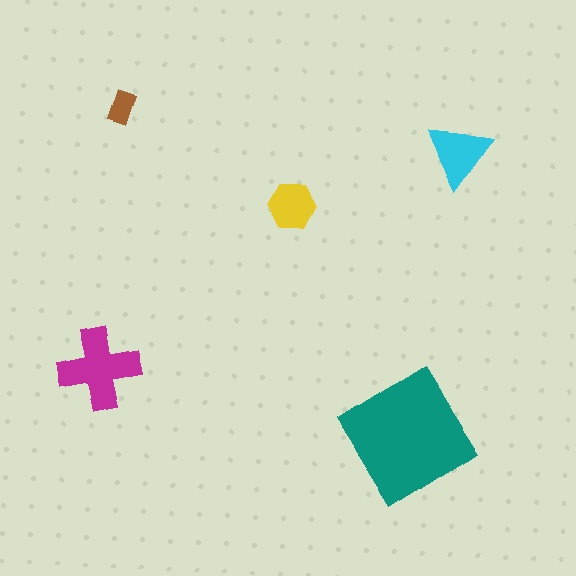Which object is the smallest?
The brown rectangle.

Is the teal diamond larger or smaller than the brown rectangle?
Larger.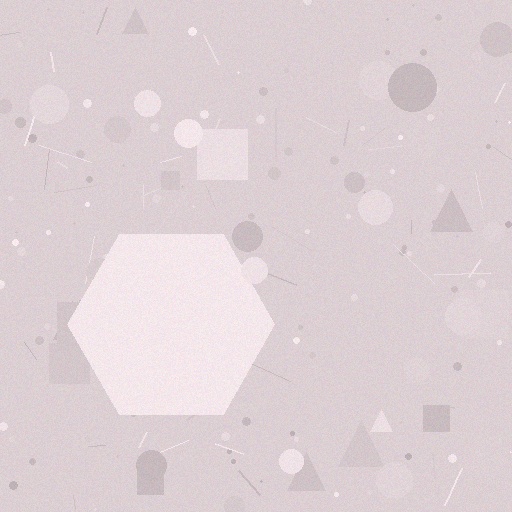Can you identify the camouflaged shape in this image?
The camouflaged shape is a hexagon.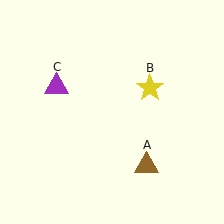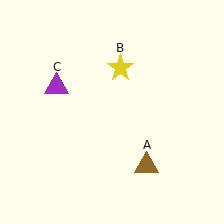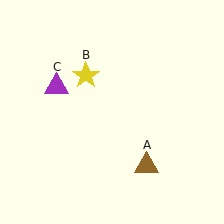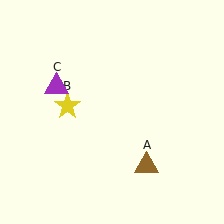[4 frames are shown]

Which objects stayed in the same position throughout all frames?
Brown triangle (object A) and purple triangle (object C) remained stationary.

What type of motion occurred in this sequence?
The yellow star (object B) rotated counterclockwise around the center of the scene.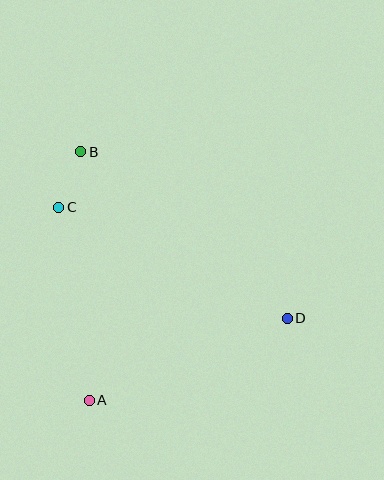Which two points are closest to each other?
Points B and C are closest to each other.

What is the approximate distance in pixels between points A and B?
The distance between A and B is approximately 248 pixels.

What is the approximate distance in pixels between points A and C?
The distance between A and C is approximately 195 pixels.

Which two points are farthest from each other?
Points B and D are farthest from each other.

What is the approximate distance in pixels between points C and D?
The distance between C and D is approximately 254 pixels.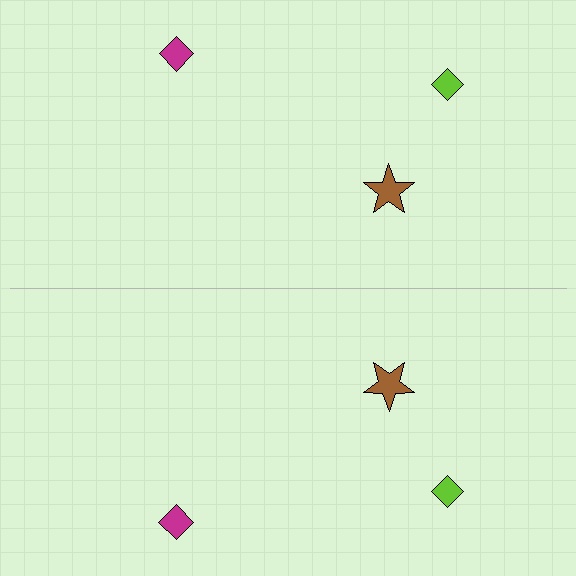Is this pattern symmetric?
Yes, this pattern has bilateral (reflection) symmetry.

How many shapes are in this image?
There are 6 shapes in this image.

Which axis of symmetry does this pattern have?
The pattern has a horizontal axis of symmetry running through the center of the image.